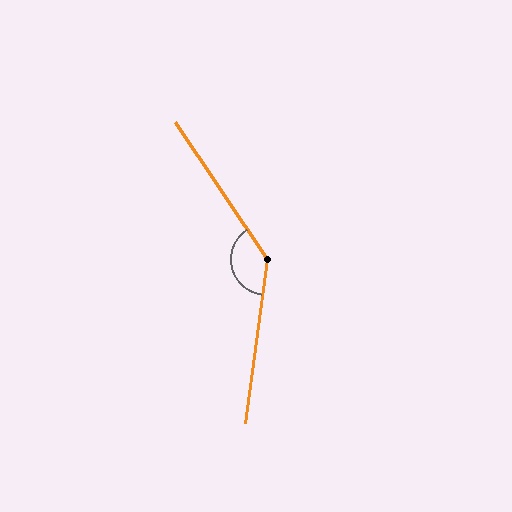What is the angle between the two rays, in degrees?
Approximately 139 degrees.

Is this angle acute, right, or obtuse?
It is obtuse.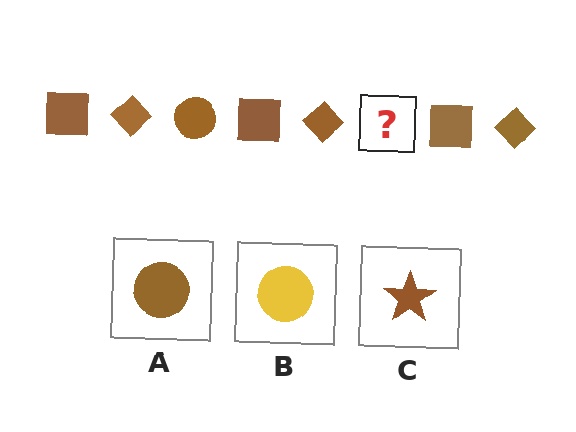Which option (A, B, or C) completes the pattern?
A.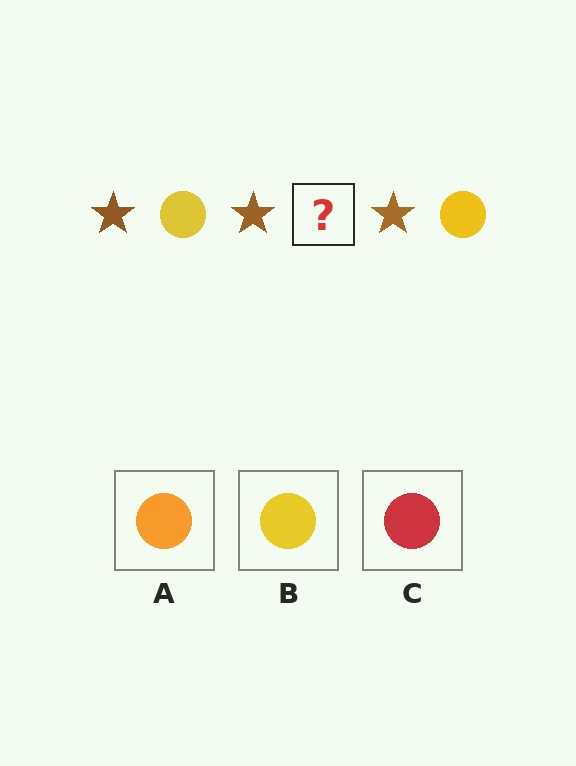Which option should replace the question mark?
Option B.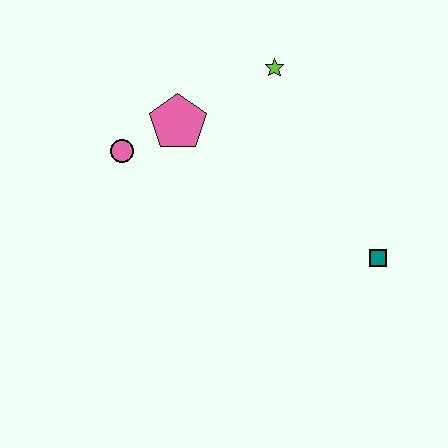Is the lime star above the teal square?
Yes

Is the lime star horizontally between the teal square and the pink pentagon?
Yes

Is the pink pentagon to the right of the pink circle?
Yes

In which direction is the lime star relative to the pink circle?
The lime star is to the right of the pink circle.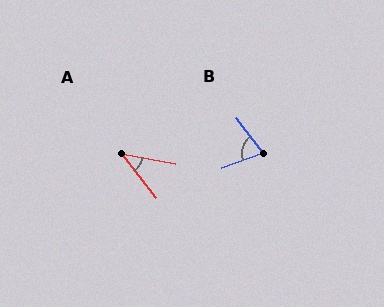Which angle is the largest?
B, at approximately 72 degrees.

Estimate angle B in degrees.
Approximately 72 degrees.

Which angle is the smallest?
A, at approximately 42 degrees.